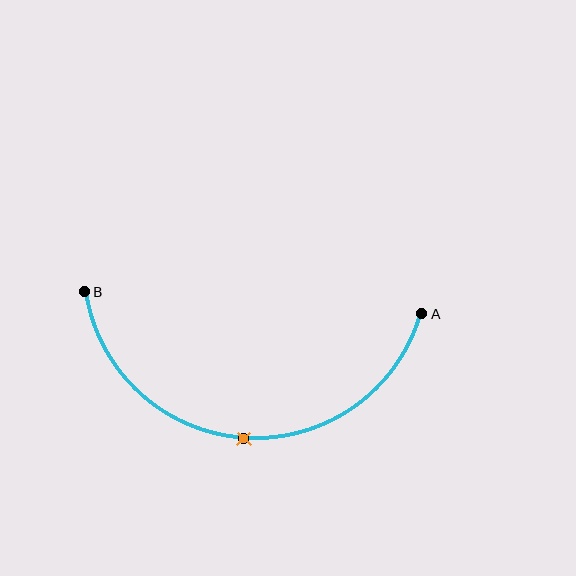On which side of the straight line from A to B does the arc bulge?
The arc bulges below the straight line connecting A and B.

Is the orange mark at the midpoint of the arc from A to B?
Yes. The orange mark lies on the arc at equal arc-length from both A and B — it is the arc midpoint.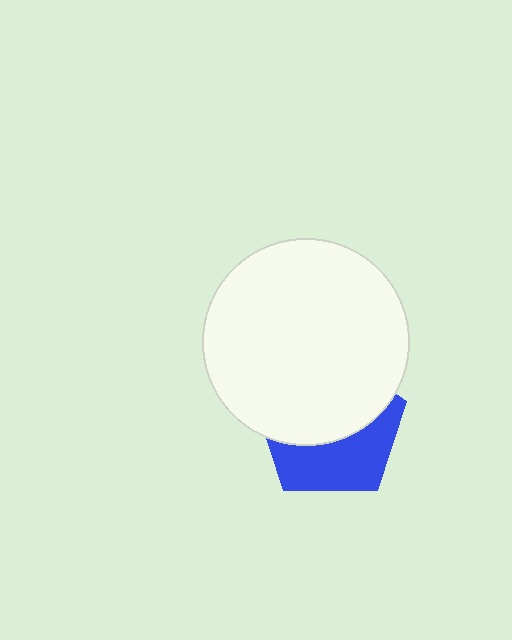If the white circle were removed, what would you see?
You would see the complete blue pentagon.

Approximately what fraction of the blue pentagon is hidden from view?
Roughly 57% of the blue pentagon is hidden behind the white circle.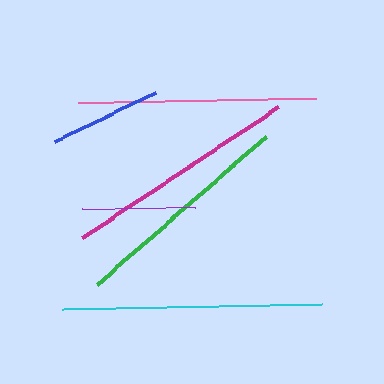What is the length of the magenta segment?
The magenta segment is approximately 236 pixels long.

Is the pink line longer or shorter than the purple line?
The pink line is longer than the purple line.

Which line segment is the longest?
The cyan line is the longest at approximately 260 pixels.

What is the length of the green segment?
The green segment is approximately 225 pixels long.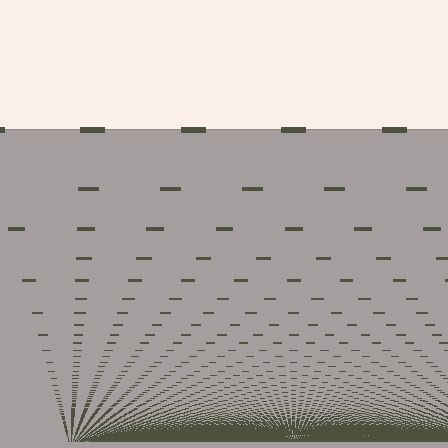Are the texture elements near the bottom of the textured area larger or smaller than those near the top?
Smaller. The gradient is inverted — elements near the bottom are smaller and denser.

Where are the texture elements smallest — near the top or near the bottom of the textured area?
Near the bottom.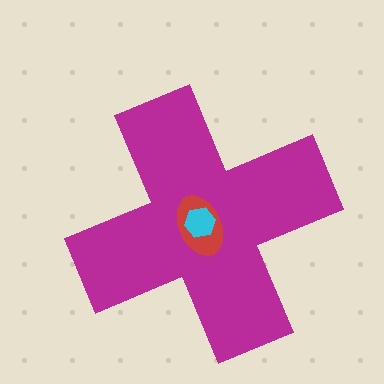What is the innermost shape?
The cyan hexagon.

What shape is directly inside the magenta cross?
The red ellipse.